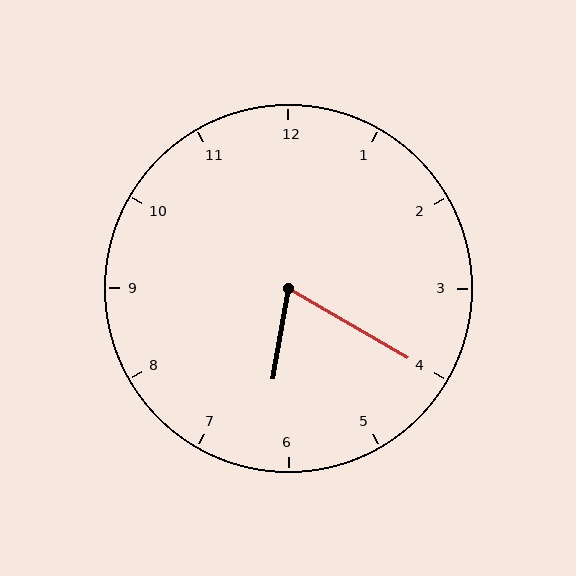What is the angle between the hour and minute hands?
Approximately 70 degrees.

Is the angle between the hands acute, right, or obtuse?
It is acute.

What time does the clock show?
6:20.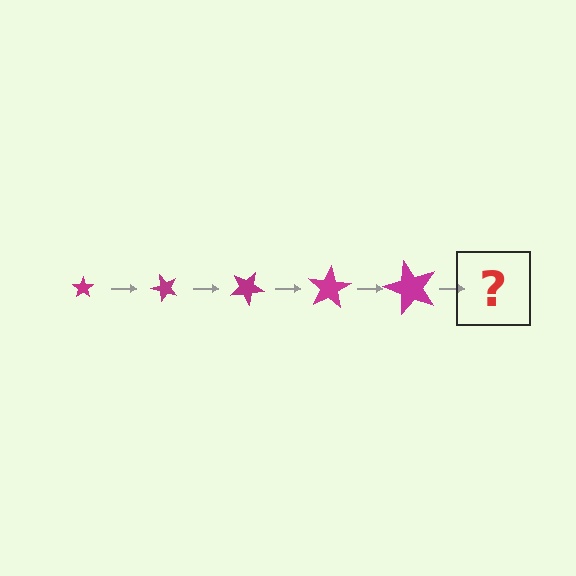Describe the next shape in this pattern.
It should be a star, larger than the previous one and rotated 250 degrees from the start.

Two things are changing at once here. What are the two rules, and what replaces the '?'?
The two rules are that the star grows larger each step and it rotates 50 degrees each step. The '?' should be a star, larger than the previous one and rotated 250 degrees from the start.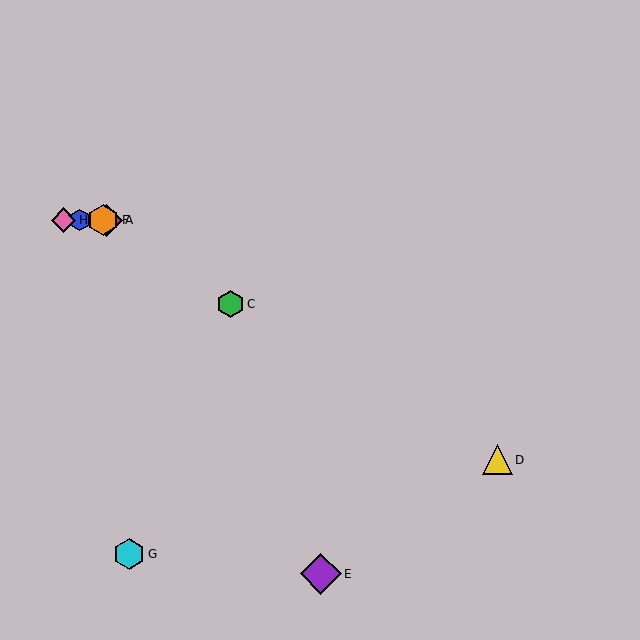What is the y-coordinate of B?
Object B is at y≈220.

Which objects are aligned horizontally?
Objects A, B, F, H are aligned horizontally.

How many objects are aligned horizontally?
4 objects (A, B, F, H) are aligned horizontally.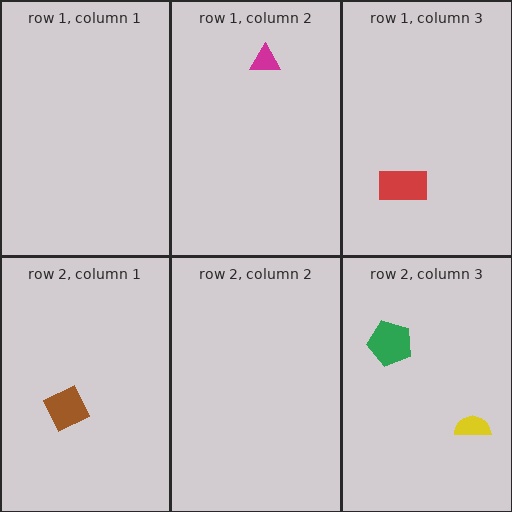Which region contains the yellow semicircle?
The row 2, column 3 region.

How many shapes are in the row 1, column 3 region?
1.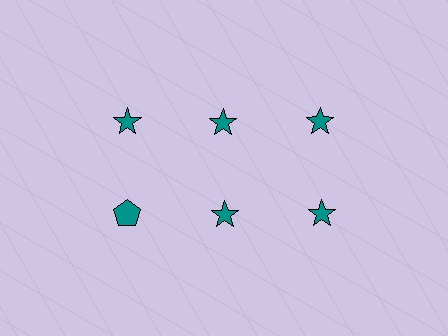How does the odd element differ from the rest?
It has a different shape: pentagon instead of star.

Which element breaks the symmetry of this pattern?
The teal pentagon in the second row, leftmost column breaks the symmetry. All other shapes are teal stars.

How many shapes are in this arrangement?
There are 6 shapes arranged in a grid pattern.